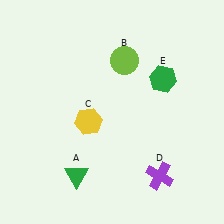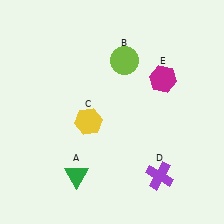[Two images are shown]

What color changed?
The hexagon (E) changed from green in Image 1 to magenta in Image 2.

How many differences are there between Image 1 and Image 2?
There is 1 difference between the two images.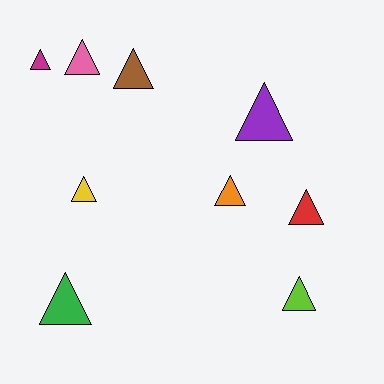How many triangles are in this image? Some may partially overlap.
There are 9 triangles.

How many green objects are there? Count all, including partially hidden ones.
There is 1 green object.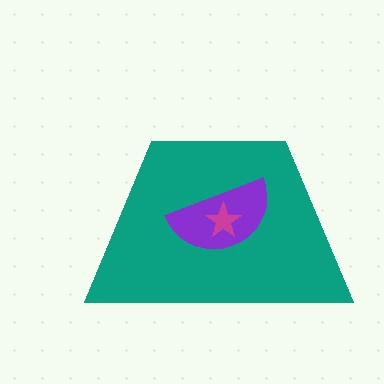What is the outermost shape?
The teal trapezoid.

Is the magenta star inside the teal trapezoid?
Yes.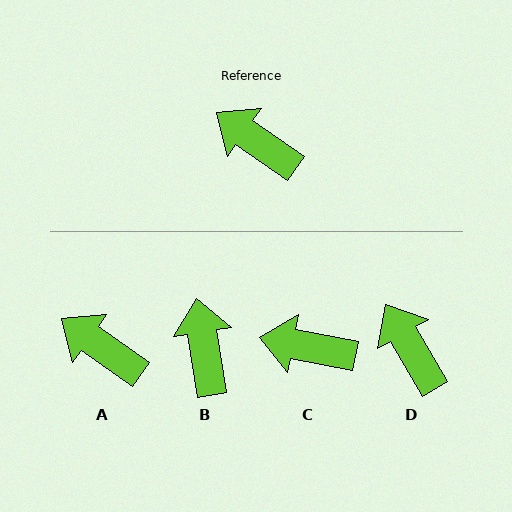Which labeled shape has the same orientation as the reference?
A.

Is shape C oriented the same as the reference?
No, it is off by about 24 degrees.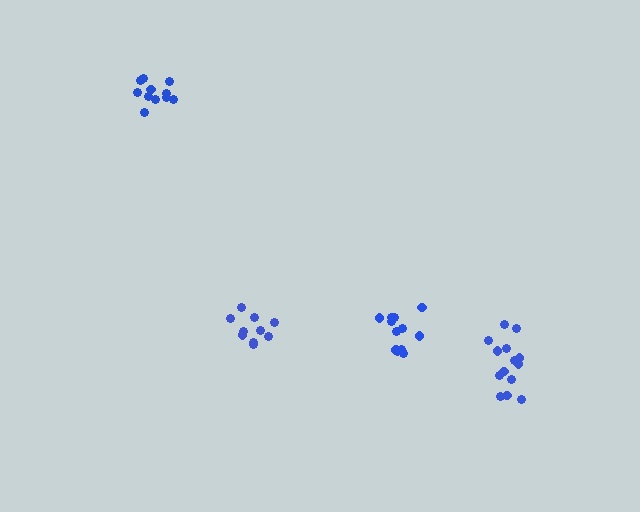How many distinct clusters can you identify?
There are 4 distinct clusters.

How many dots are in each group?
Group 1: 11 dots, Group 2: 12 dots, Group 3: 10 dots, Group 4: 14 dots (47 total).